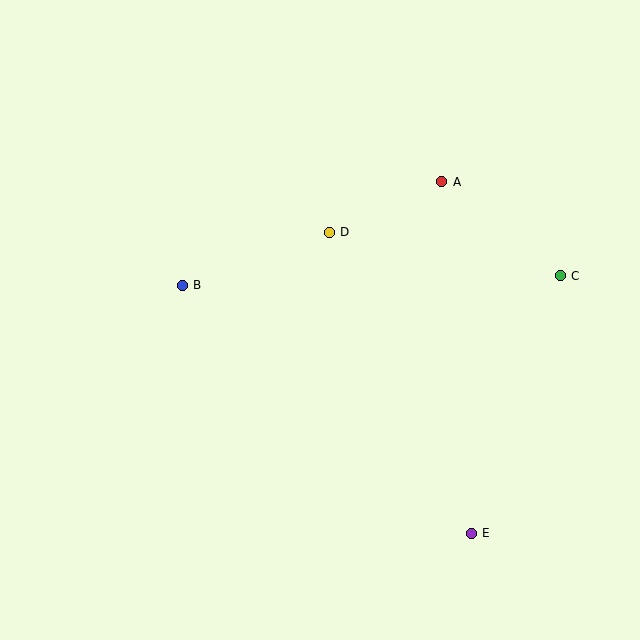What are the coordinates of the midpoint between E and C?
The midpoint between E and C is at (516, 404).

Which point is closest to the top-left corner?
Point B is closest to the top-left corner.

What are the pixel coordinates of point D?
Point D is at (329, 232).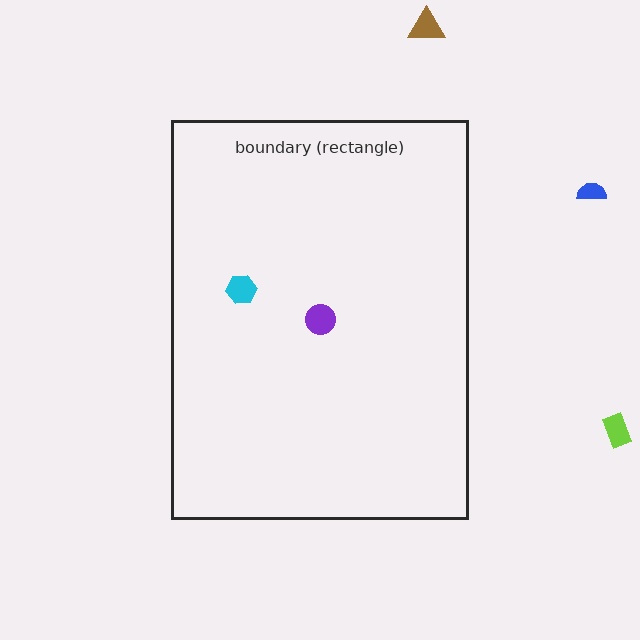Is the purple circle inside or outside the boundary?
Inside.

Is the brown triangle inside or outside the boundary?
Outside.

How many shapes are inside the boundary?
2 inside, 3 outside.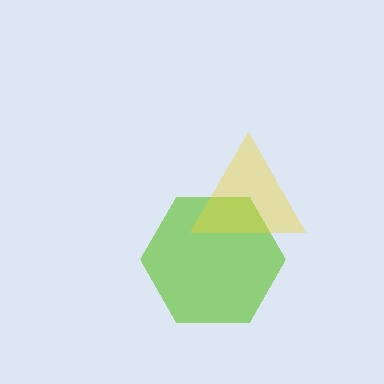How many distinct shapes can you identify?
There are 2 distinct shapes: a lime hexagon, a yellow triangle.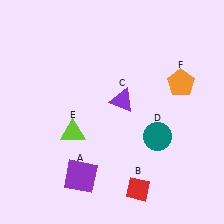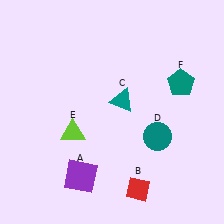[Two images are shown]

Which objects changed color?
C changed from purple to teal. F changed from orange to teal.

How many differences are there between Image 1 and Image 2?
There are 2 differences between the two images.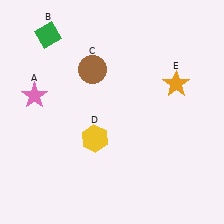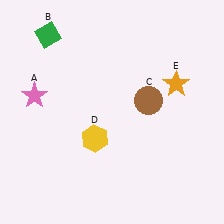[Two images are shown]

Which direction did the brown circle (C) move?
The brown circle (C) moved right.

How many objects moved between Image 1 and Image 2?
1 object moved between the two images.